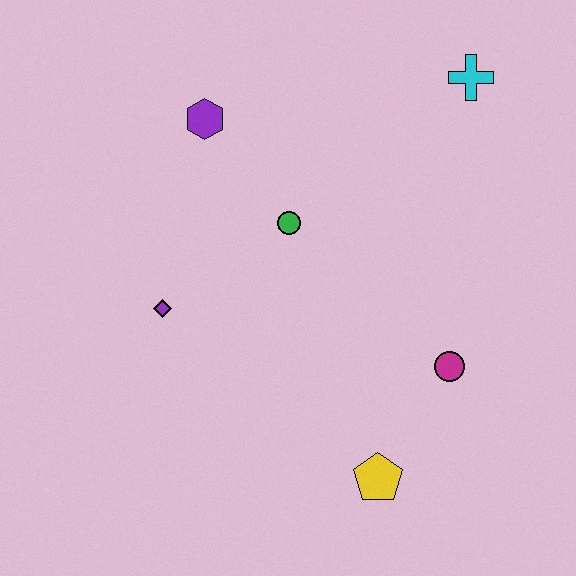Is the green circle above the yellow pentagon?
Yes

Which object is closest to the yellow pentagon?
The magenta circle is closest to the yellow pentagon.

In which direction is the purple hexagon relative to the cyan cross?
The purple hexagon is to the left of the cyan cross.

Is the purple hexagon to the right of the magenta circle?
No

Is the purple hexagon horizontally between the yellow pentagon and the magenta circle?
No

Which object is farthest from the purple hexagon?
The yellow pentagon is farthest from the purple hexagon.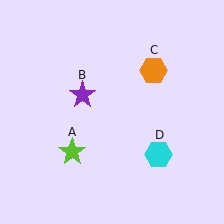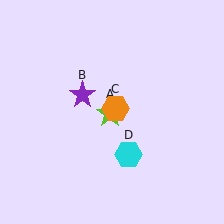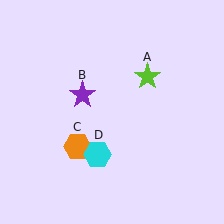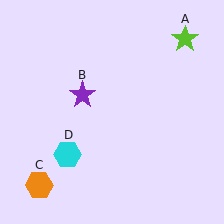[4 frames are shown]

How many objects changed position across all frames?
3 objects changed position: lime star (object A), orange hexagon (object C), cyan hexagon (object D).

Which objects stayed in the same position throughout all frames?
Purple star (object B) remained stationary.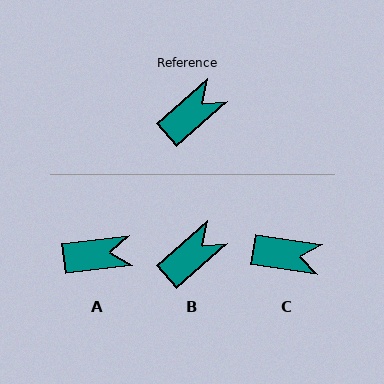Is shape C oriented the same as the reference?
No, it is off by about 50 degrees.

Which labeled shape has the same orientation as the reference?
B.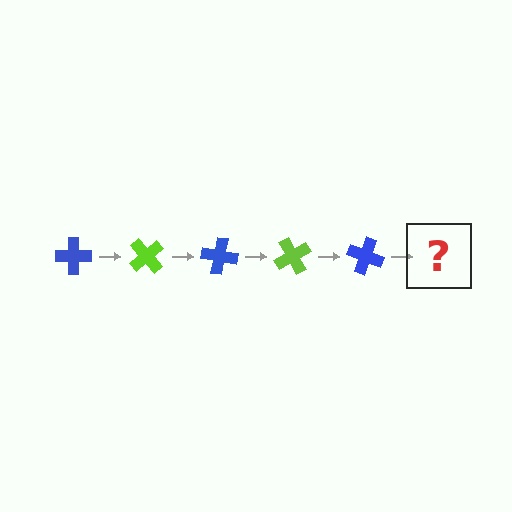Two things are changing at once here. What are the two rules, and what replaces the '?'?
The two rules are that it rotates 50 degrees each step and the color cycles through blue and lime. The '?' should be a lime cross, rotated 250 degrees from the start.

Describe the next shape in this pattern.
It should be a lime cross, rotated 250 degrees from the start.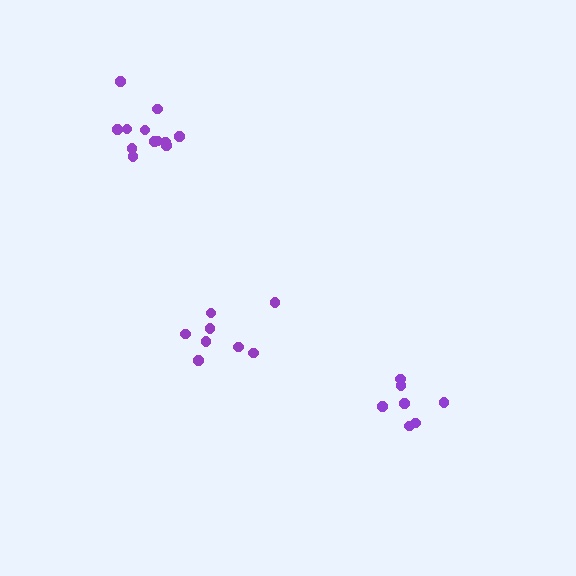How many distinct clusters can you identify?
There are 3 distinct clusters.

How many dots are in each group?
Group 1: 7 dots, Group 2: 8 dots, Group 3: 12 dots (27 total).